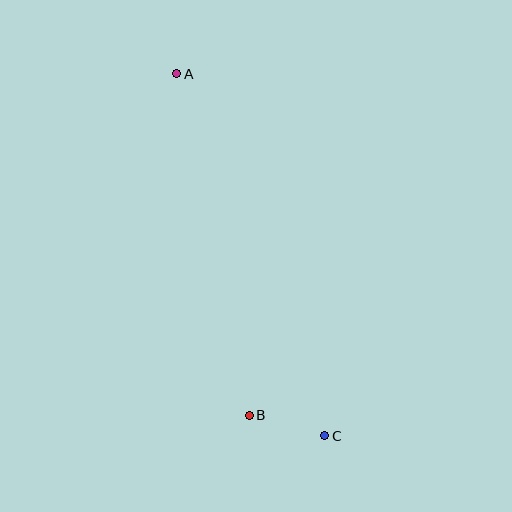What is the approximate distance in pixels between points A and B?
The distance between A and B is approximately 349 pixels.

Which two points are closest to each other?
Points B and C are closest to each other.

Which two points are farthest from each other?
Points A and C are farthest from each other.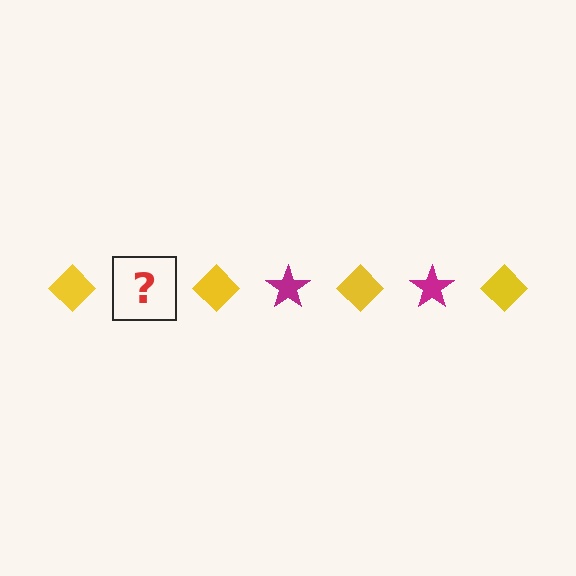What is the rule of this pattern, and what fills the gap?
The rule is that the pattern alternates between yellow diamond and magenta star. The gap should be filled with a magenta star.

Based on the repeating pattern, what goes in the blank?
The blank should be a magenta star.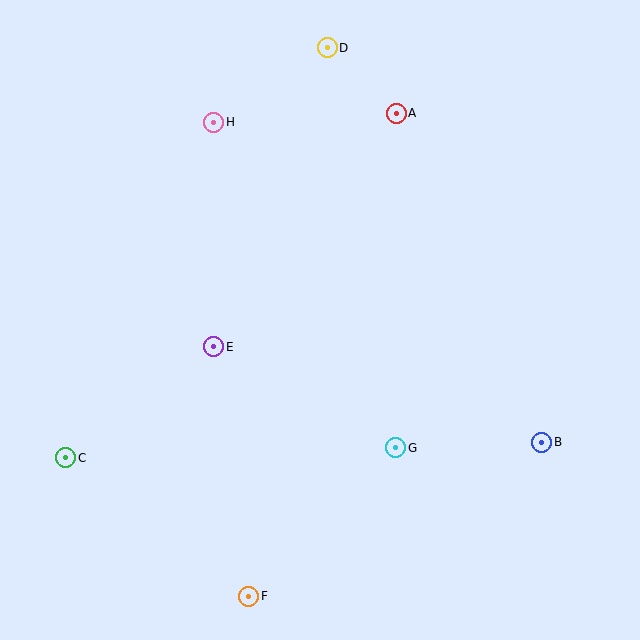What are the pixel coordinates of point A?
Point A is at (396, 113).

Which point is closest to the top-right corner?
Point A is closest to the top-right corner.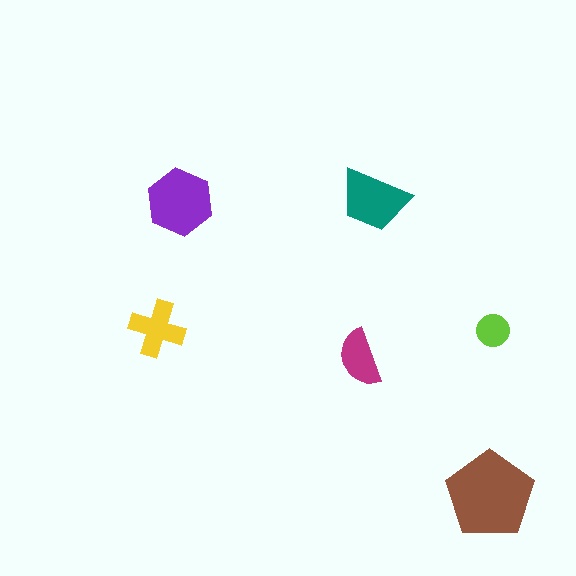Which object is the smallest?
The lime circle.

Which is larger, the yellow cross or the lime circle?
The yellow cross.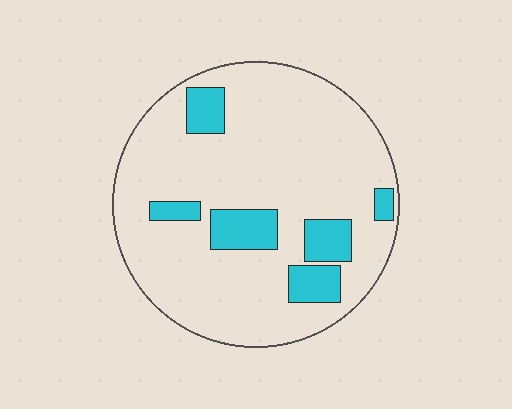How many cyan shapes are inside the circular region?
6.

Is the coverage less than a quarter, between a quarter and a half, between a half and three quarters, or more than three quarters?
Less than a quarter.